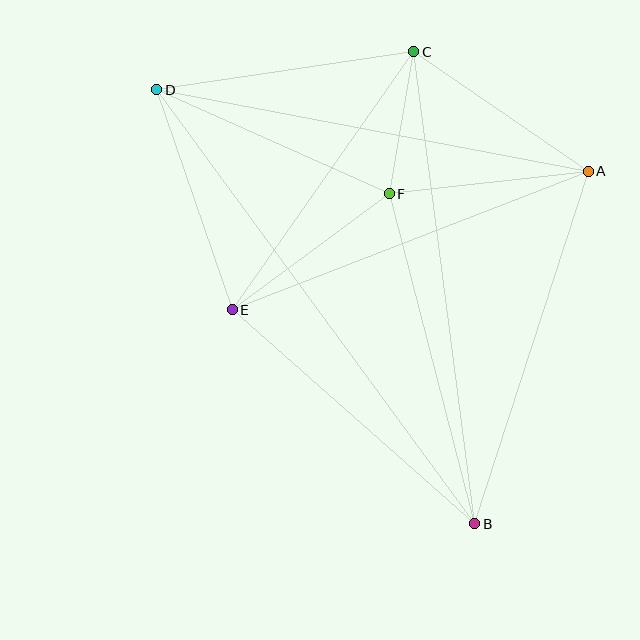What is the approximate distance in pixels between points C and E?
The distance between C and E is approximately 315 pixels.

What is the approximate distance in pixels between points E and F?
The distance between E and F is approximately 195 pixels.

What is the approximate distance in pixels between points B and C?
The distance between B and C is approximately 476 pixels.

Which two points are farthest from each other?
Points B and D are farthest from each other.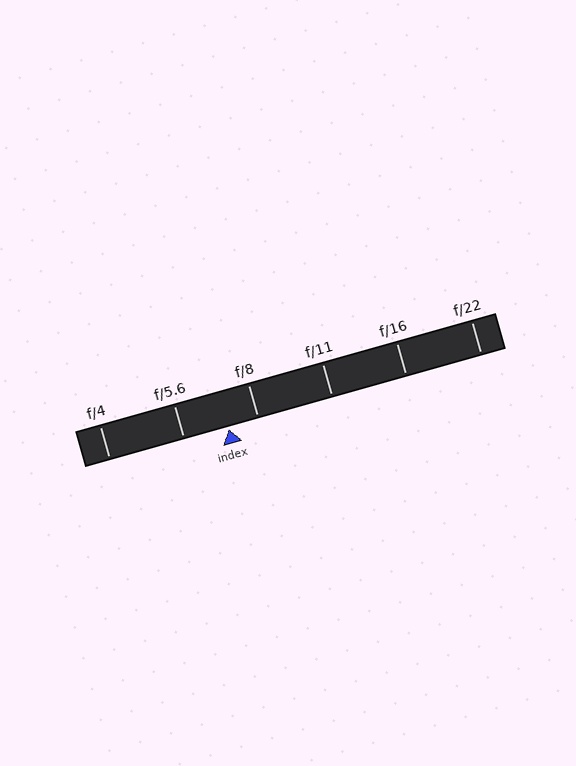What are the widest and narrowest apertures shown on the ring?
The widest aperture shown is f/4 and the narrowest is f/22.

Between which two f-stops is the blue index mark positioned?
The index mark is between f/5.6 and f/8.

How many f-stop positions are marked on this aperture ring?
There are 6 f-stop positions marked.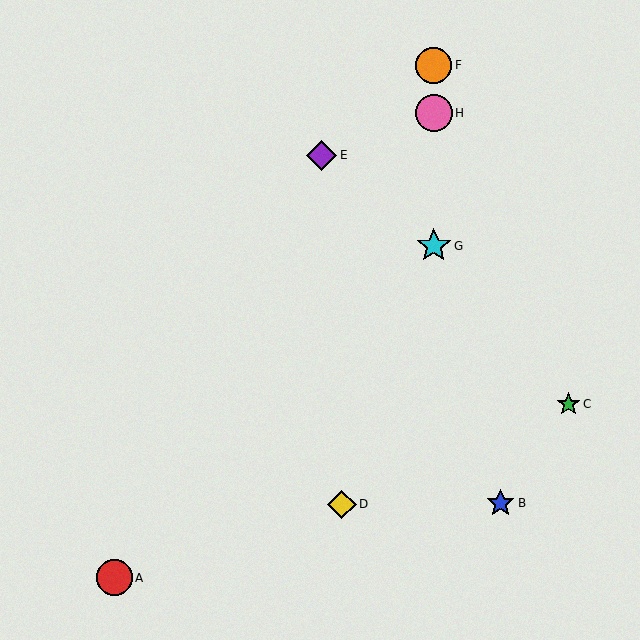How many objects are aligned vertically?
3 objects (F, G, H) are aligned vertically.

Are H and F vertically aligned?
Yes, both are at x≈434.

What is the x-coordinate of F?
Object F is at x≈434.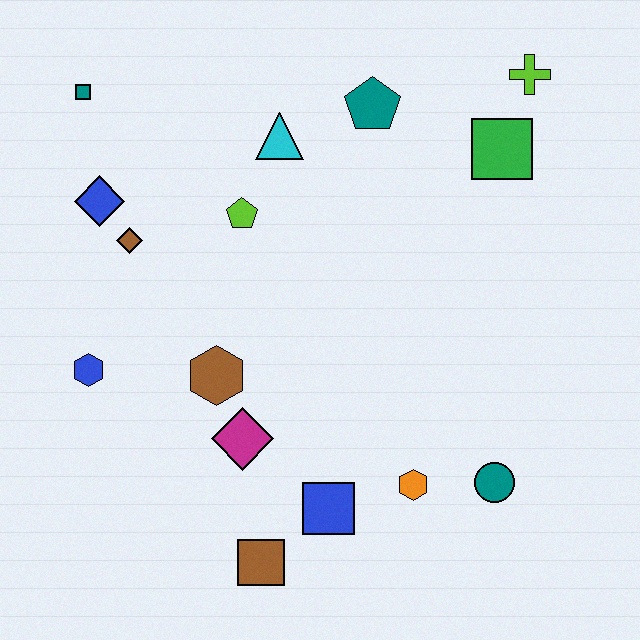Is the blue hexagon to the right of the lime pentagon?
No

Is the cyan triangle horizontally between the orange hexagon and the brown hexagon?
Yes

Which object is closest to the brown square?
The blue square is closest to the brown square.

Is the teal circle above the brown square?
Yes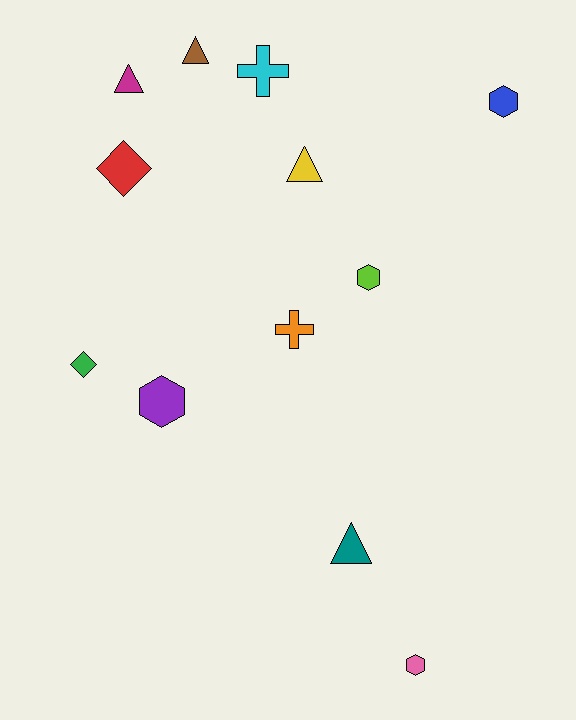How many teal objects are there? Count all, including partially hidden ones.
There is 1 teal object.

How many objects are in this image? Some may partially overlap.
There are 12 objects.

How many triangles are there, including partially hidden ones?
There are 4 triangles.